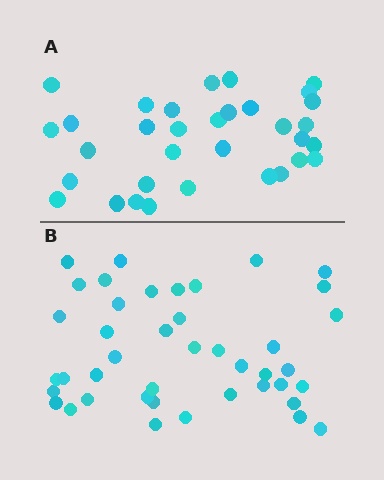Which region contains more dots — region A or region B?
Region B (the bottom region) has more dots.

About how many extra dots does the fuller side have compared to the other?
Region B has roughly 8 or so more dots than region A.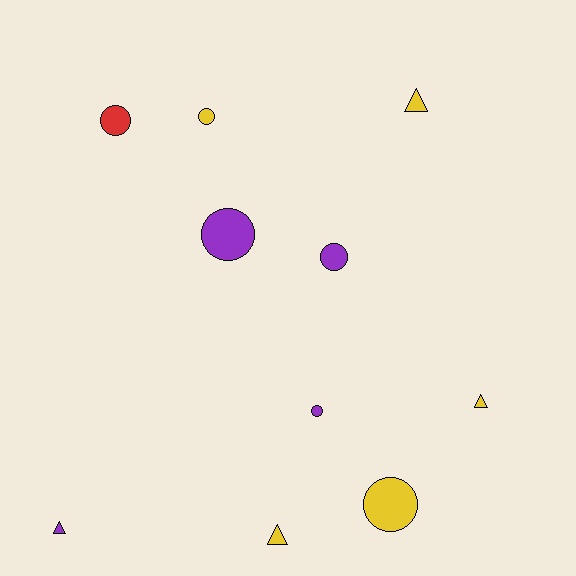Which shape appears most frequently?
Circle, with 6 objects.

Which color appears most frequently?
Yellow, with 5 objects.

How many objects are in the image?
There are 10 objects.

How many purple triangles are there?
There is 1 purple triangle.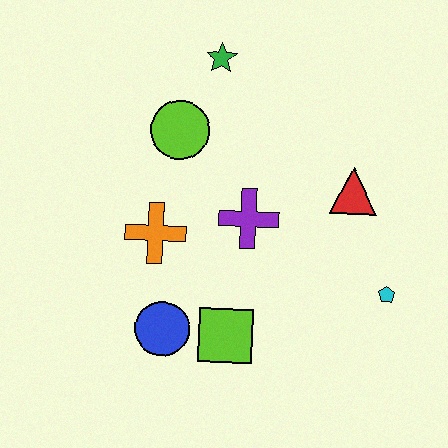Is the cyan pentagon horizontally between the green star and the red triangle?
No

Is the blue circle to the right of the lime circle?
No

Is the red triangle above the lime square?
Yes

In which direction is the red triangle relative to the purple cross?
The red triangle is to the right of the purple cross.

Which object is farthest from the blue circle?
The green star is farthest from the blue circle.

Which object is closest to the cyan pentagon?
The red triangle is closest to the cyan pentagon.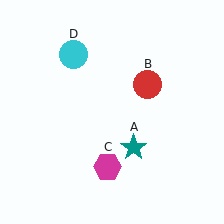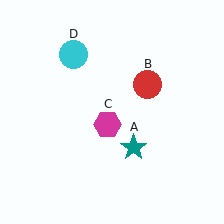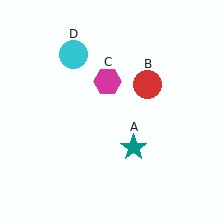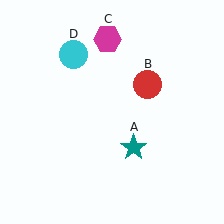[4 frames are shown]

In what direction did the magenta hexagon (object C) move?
The magenta hexagon (object C) moved up.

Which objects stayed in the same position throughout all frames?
Teal star (object A) and red circle (object B) and cyan circle (object D) remained stationary.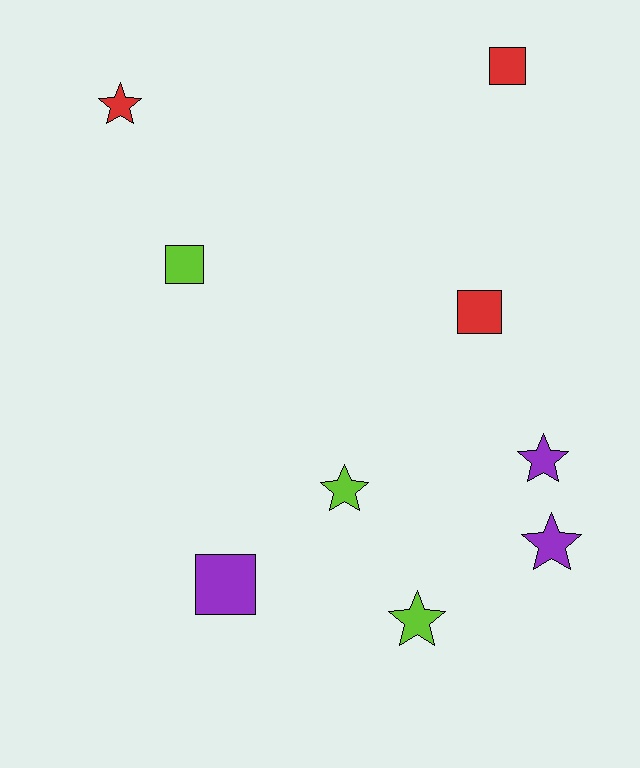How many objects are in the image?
There are 9 objects.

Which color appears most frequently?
Purple, with 3 objects.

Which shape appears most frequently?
Star, with 5 objects.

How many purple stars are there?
There are 2 purple stars.